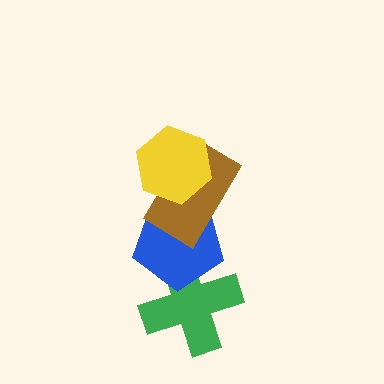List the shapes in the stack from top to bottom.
From top to bottom: the yellow hexagon, the brown rectangle, the blue pentagon, the green cross.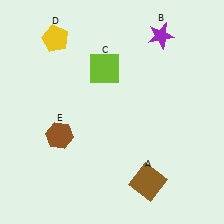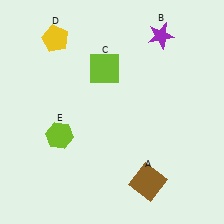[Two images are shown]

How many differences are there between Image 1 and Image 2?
There is 1 difference between the two images.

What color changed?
The hexagon (E) changed from brown in Image 1 to lime in Image 2.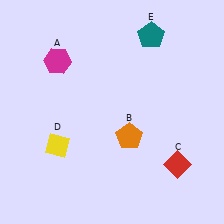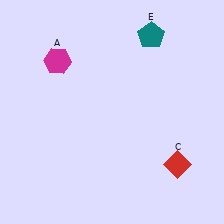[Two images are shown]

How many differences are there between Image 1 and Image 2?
There are 2 differences between the two images.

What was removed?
The orange pentagon (B), the yellow diamond (D) were removed in Image 2.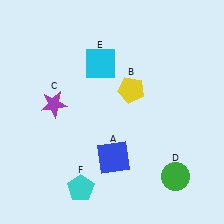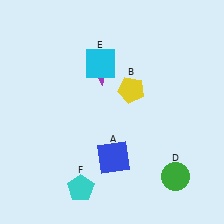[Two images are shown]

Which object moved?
The purple star (C) moved right.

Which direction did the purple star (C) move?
The purple star (C) moved right.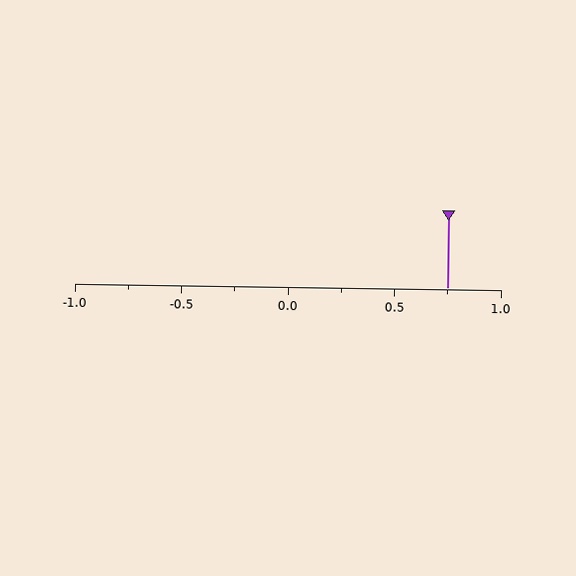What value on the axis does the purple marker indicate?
The marker indicates approximately 0.75.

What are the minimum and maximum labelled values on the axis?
The axis runs from -1.0 to 1.0.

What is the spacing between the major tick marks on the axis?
The major ticks are spaced 0.5 apart.